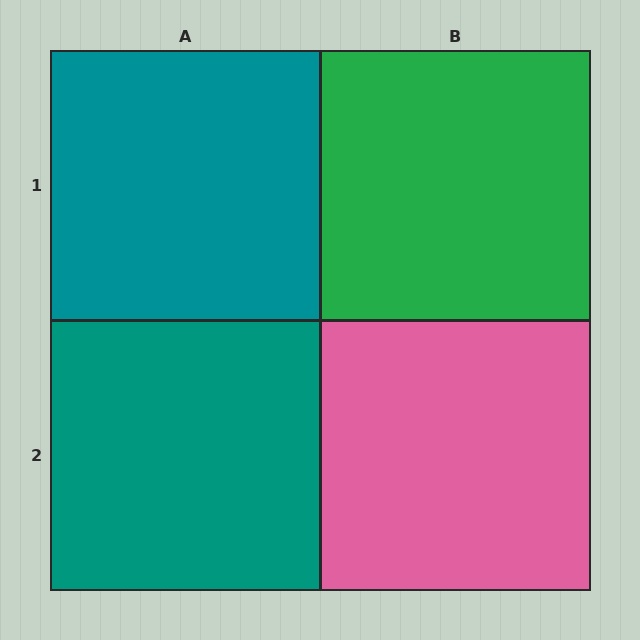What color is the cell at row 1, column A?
Teal.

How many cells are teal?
2 cells are teal.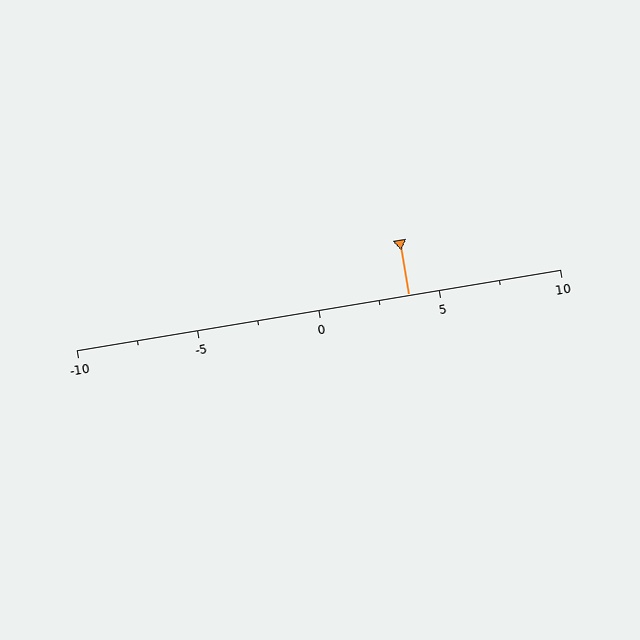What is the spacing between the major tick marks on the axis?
The major ticks are spaced 5 apart.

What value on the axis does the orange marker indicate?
The marker indicates approximately 3.8.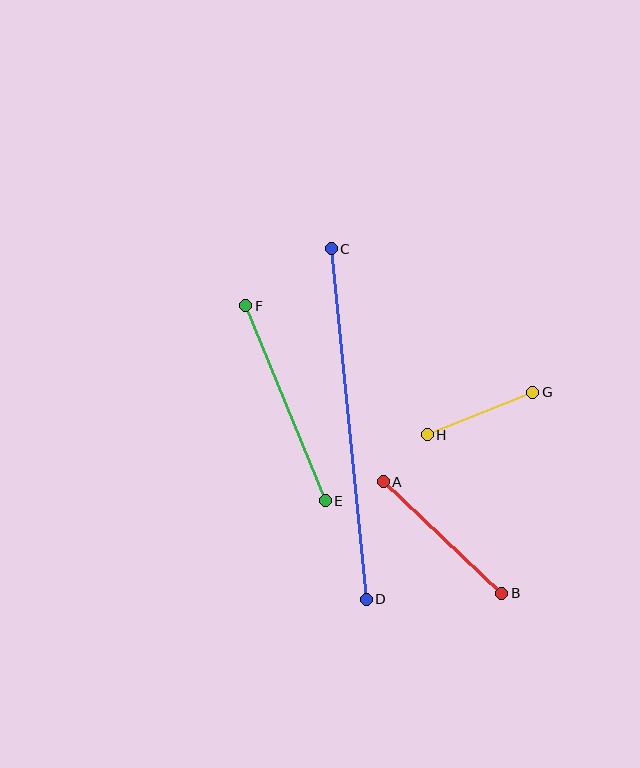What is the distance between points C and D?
The distance is approximately 352 pixels.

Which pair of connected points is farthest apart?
Points C and D are farthest apart.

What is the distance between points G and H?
The distance is approximately 114 pixels.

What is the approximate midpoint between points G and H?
The midpoint is at approximately (480, 413) pixels.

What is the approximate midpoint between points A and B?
The midpoint is at approximately (443, 537) pixels.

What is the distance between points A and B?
The distance is approximately 163 pixels.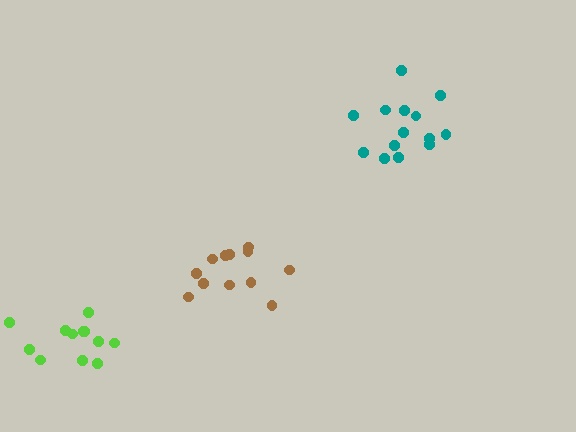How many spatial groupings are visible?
There are 3 spatial groupings.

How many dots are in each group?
Group 1: 12 dots, Group 2: 14 dots, Group 3: 12 dots (38 total).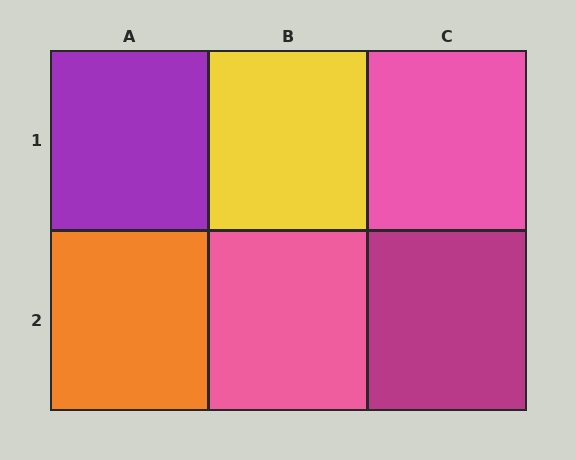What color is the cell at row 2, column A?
Orange.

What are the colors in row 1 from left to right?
Purple, yellow, pink.